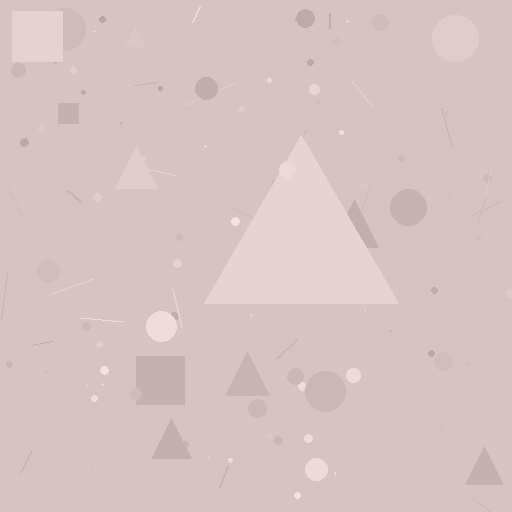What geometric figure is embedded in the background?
A triangle is embedded in the background.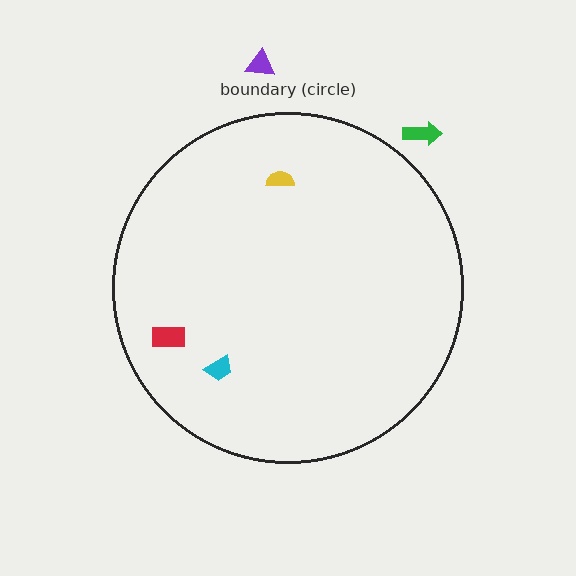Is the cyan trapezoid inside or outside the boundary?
Inside.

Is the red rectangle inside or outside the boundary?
Inside.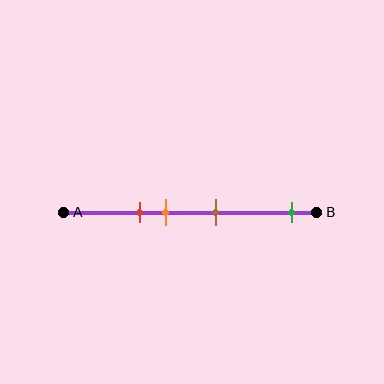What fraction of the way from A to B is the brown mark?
The brown mark is approximately 60% (0.6) of the way from A to B.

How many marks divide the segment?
There are 4 marks dividing the segment.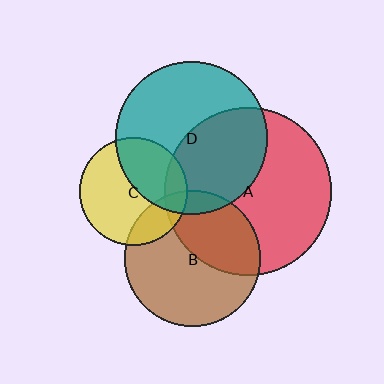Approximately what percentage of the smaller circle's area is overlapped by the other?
Approximately 40%.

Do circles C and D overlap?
Yes.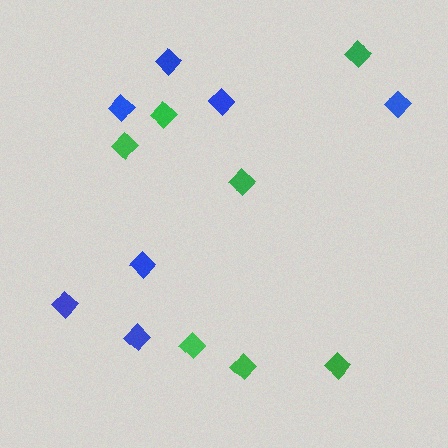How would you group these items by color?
There are 2 groups: one group of blue diamonds (7) and one group of green diamonds (7).